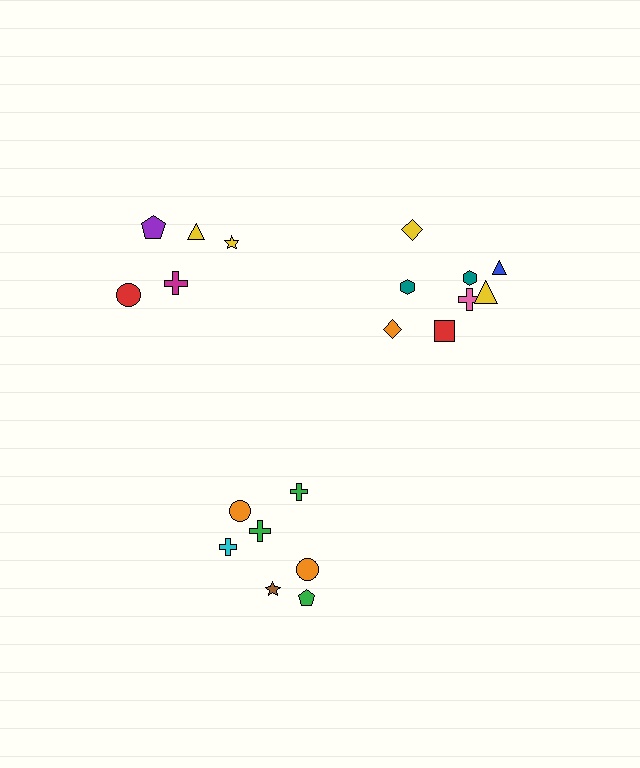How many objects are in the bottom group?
There are 7 objects.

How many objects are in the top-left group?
There are 5 objects.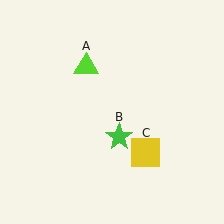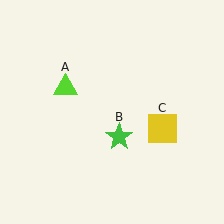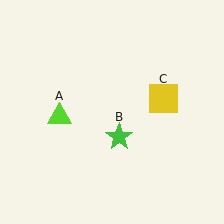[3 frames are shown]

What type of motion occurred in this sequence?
The lime triangle (object A), yellow square (object C) rotated counterclockwise around the center of the scene.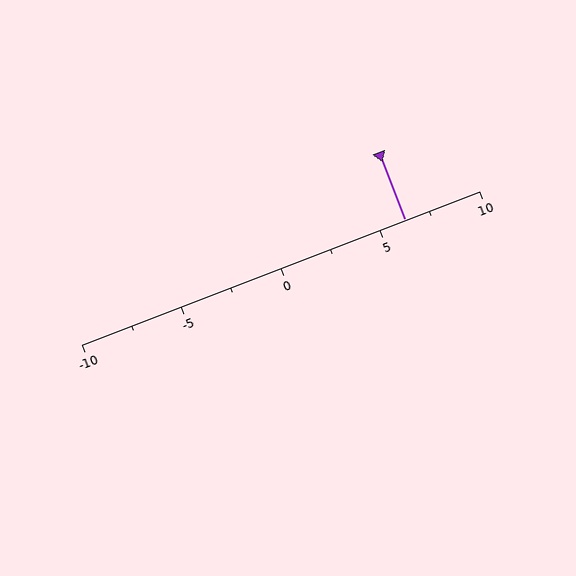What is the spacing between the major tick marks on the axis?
The major ticks are spaced 5 apart.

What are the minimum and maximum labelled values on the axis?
The axis runs from -10 to 10.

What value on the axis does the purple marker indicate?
The marker indicates approximately 6.2.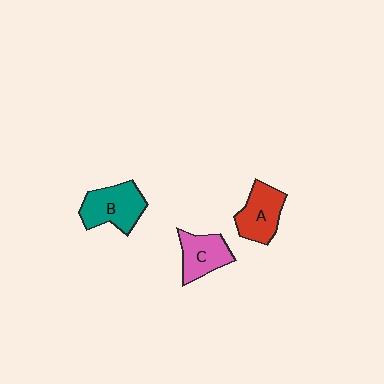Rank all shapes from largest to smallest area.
From largest to smallest: B (teal), A (red), C (pink).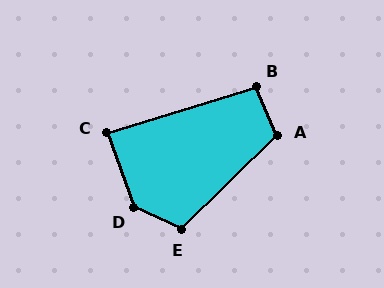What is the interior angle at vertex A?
Approximately 110 degrees (obtuse).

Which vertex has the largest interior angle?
D, at approximately 135 degrees.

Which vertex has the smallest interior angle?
C, at approximately 88 degrees.